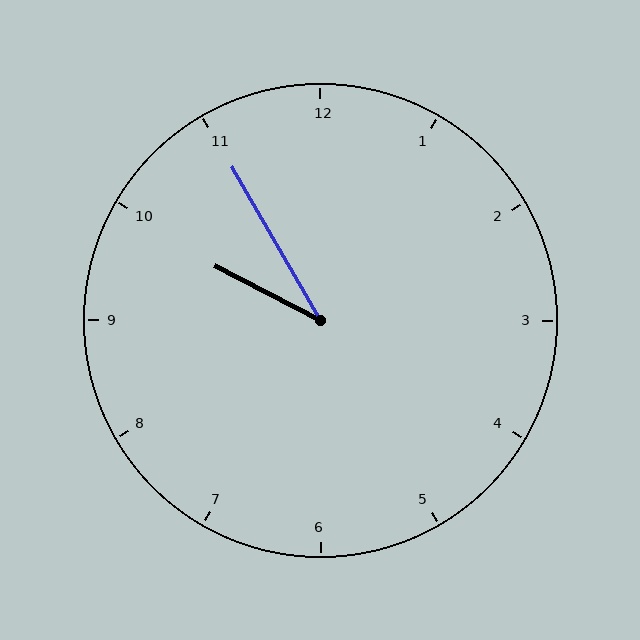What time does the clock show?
9:55.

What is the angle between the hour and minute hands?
Approximately 32 degrees.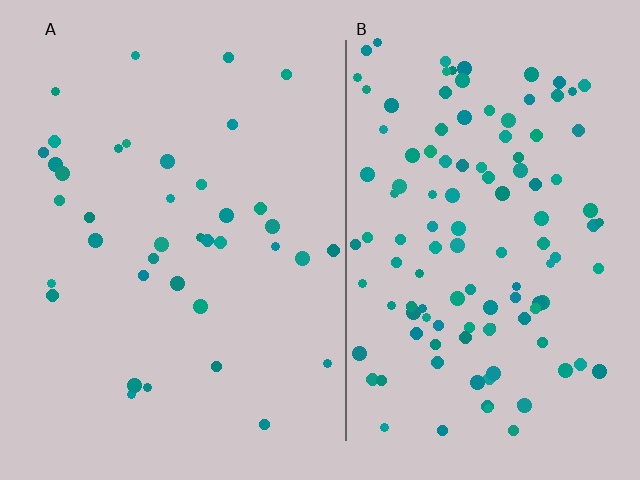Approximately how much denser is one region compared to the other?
Approximately 3.1× — region B over region A.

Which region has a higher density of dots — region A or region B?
B (the right).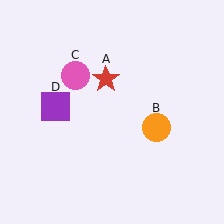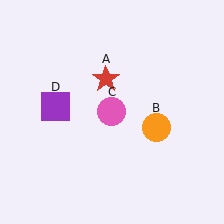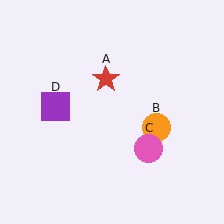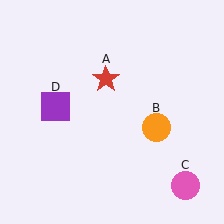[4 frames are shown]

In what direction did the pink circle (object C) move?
The pink circle (object C) moved down and to the right.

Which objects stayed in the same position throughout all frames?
Red star (object A) and orange circle (object B) and purple square (object D) remained stationary.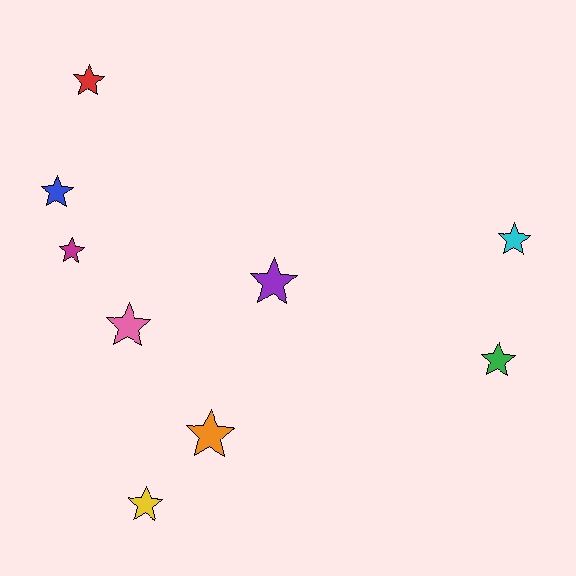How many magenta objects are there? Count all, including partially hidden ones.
There is 1 magenta object.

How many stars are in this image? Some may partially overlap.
There are 9 stars.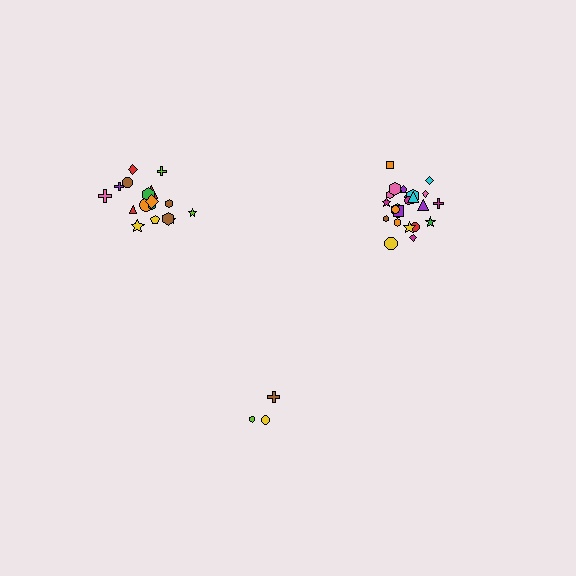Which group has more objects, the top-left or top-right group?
The top-right group.